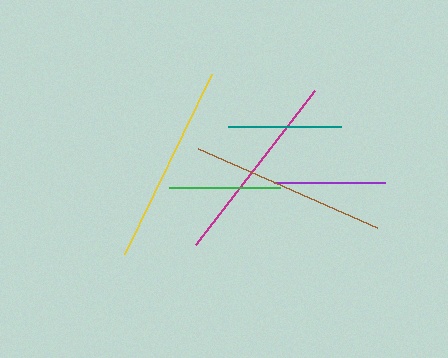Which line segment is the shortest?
The purple line is the shortest at approximately 111 pixels.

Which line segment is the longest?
The yellow line is the longest at approximately 200 pixels.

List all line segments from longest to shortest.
From longest to shortest: yellow, brown, magenta, teal, green, purple.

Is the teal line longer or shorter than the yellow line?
The yellow line is longer than the teal line.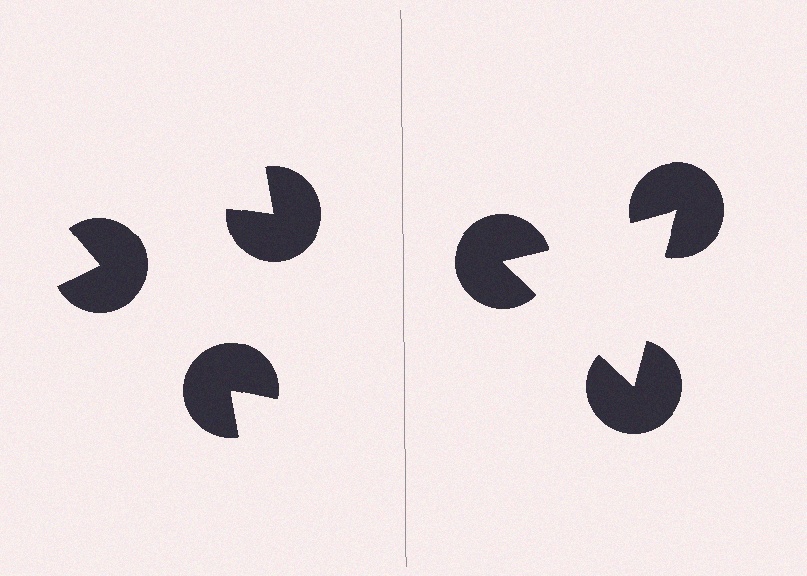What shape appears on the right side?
An illusory triangle.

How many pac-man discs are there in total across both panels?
6 — 3 on each side.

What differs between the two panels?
The pac-man discs are positioned identically on both sides; only the wedge orientations differ. On the right they align to a triangle; on the left they are misaligned.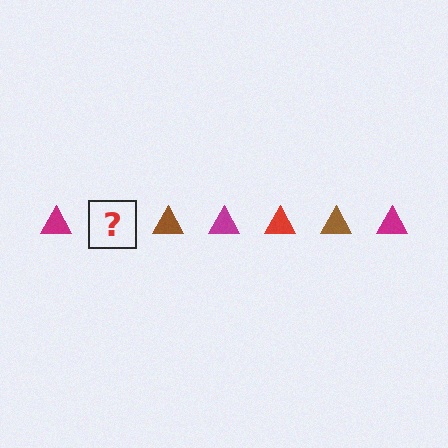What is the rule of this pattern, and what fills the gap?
The rule is that the pattern cycles through magenta, red, brown triangles. The gap should be filled with a red triangle.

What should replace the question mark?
The question mark should be replaced with a red triangle.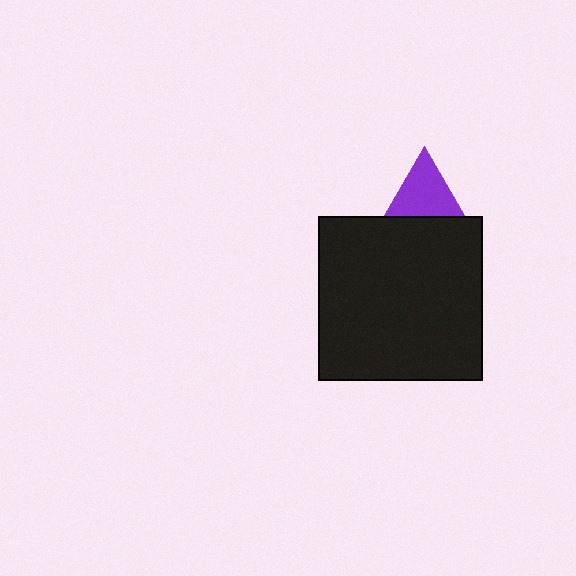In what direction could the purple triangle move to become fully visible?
The purple triangle could move up. That would shift it out from behind the black square entirely.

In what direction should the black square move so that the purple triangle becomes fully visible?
The black square should move down. That is the shortest direction to clear the overlap and leave the purple triangle fully visible.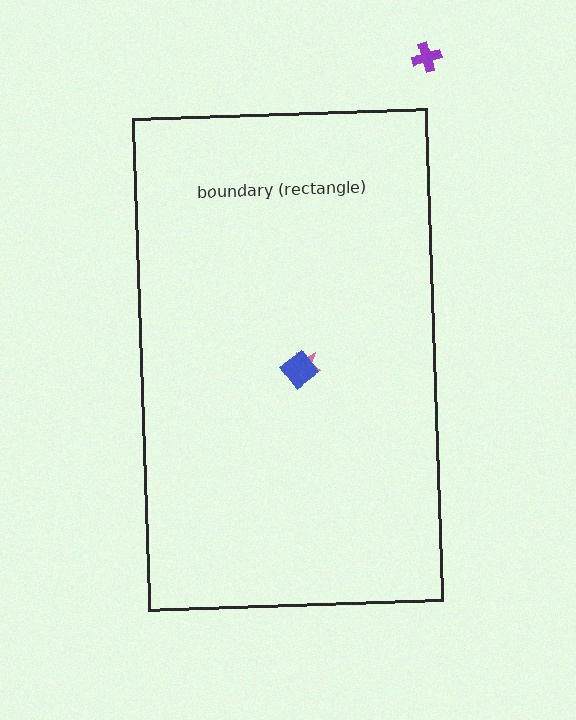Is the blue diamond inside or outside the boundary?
Inside.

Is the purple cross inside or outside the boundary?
Outside.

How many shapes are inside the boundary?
2 inside, 1 outside.